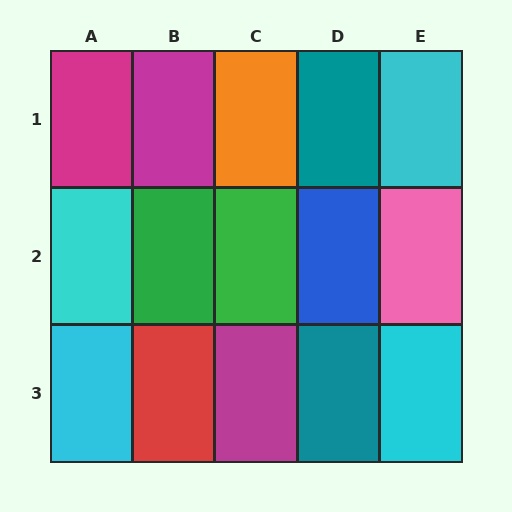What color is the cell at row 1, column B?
Magenta.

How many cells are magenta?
3 cells are magenta.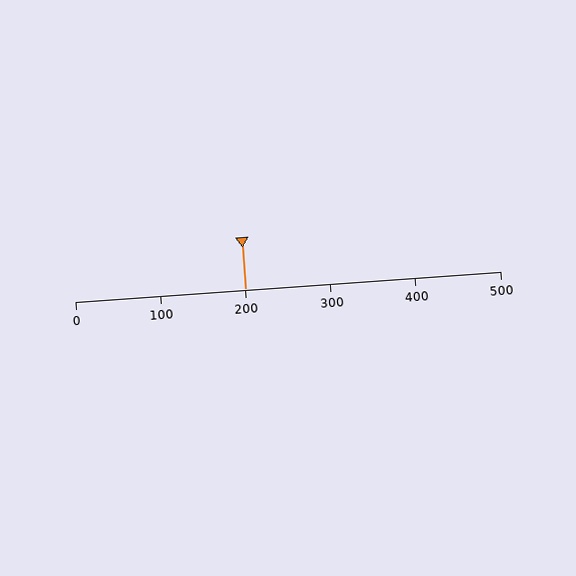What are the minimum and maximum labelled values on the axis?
The axis runs from 0 to 500.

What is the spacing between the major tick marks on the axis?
The major ticks are spaced 100 apart.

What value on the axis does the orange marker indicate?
The marker indicates approximately 200.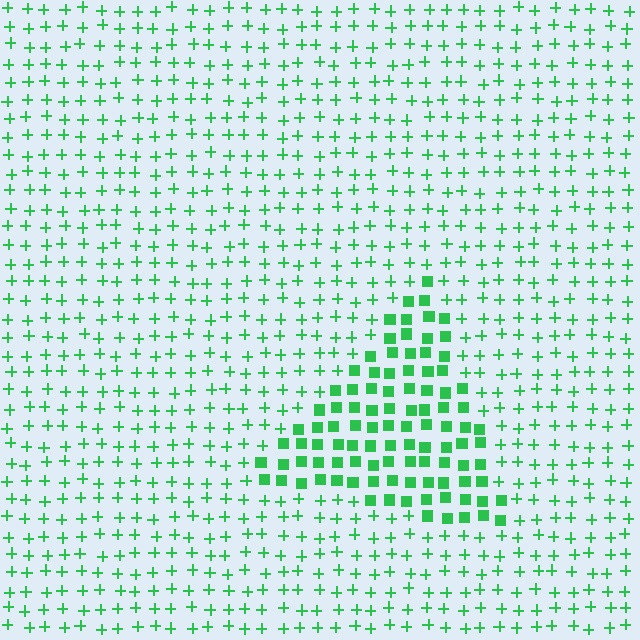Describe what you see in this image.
The image is filled with small green elements arranged in a uniform grid. A triangle-shaped region contains squares, while the surrounding area contains plus signs. The boundary is defined purely by the change in element shape.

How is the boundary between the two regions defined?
The boundary is defined by a change in element shape: squares inside vs. plus signs outside. All elements share the same color and spacing.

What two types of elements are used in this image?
The image uses squares inside the triangle region and plus signs outside it.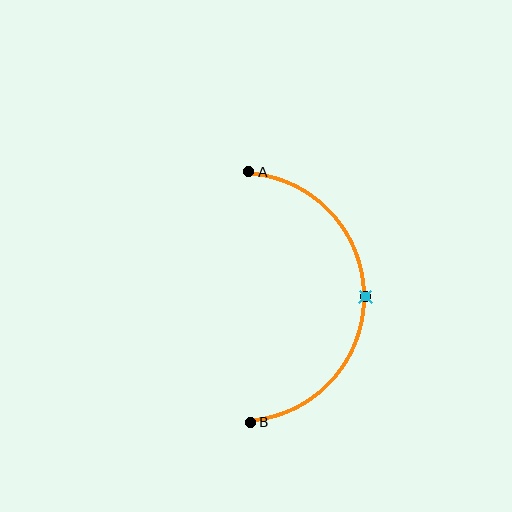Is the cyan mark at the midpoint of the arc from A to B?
Yes. The cyan mark lies on the arc at equal arc-length from both A and B — it is the arc midpoint.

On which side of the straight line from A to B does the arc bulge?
The arc bulges to the right of the straight line connecting A and B.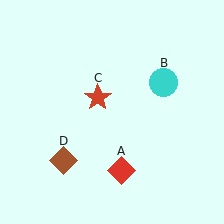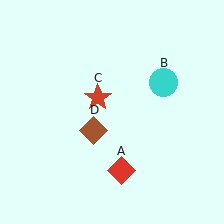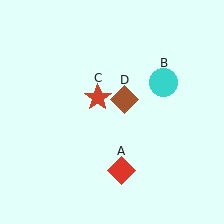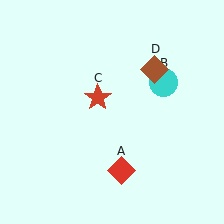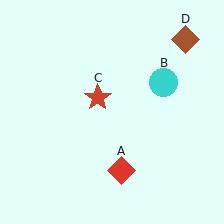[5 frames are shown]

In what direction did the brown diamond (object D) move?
The brown diamond (object D) moved up and to the right.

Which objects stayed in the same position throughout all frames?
Red diamond (object A) and cyan circle (object B) and red star (object C) remained stationary.